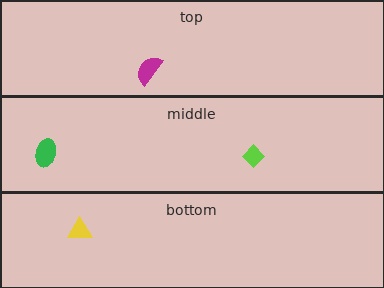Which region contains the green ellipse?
The middle region.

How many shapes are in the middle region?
2.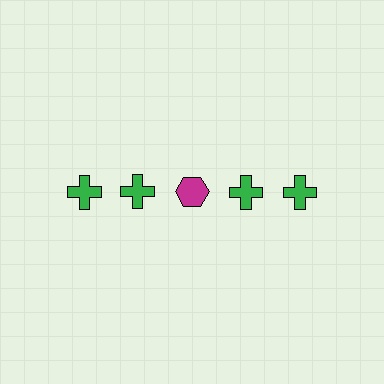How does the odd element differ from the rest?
It differs in both color (magenta instead of green) and shape (hexagon instead of cross).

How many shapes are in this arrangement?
There are 5 shapes arranged in a grid pattern.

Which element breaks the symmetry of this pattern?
The magenta hexagon in the top row, center column breaks the symmetry. All other shapes are green crosses.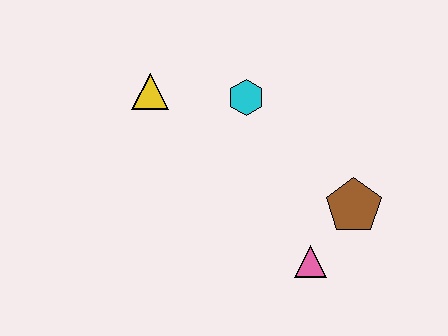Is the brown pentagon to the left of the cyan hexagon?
No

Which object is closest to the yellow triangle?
The cyan hexagon is closest to the yellow triangle.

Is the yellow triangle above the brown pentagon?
Yes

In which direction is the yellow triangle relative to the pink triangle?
The yellow triangle is above the pink triangle.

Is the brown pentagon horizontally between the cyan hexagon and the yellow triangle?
No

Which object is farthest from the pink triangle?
The yellow triangle is farthest from the pink triangle.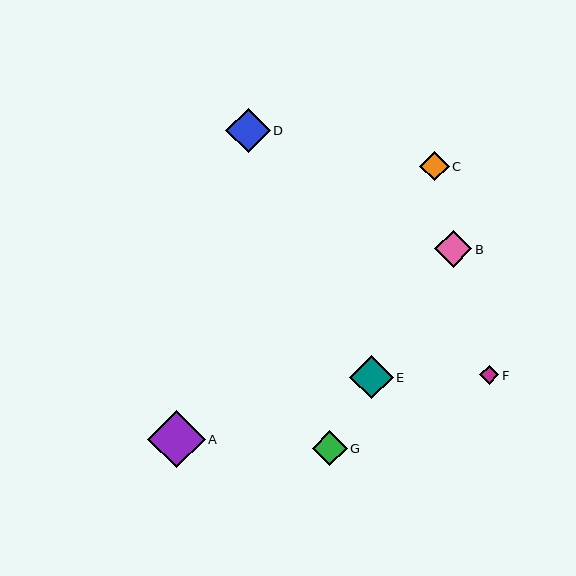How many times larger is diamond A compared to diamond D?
Diamond A is approximately 1.3 times the size of diamond D.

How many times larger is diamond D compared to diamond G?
Diamond D is approximately 1.3 times the size of diamond G.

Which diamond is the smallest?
Diamond F is the smallest with a size of approximately 19 pixels.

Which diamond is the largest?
Diamond A is the largest with a size of approximately 58 pixels.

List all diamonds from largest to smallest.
From largest to smallest: A, D, E, B, G, C, F.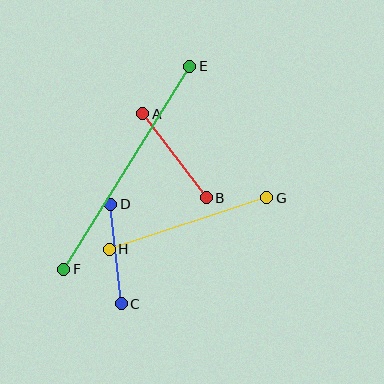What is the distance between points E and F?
The distance is approximately 239 pixels.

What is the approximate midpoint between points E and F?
The midpoint is at approximately (127, 168) pixels.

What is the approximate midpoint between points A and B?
The midpoint is at approximately (175, 156) pixels.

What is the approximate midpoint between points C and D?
The midpoint is at approximately (116, 254) pixels.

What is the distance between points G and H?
The distance is approximately 166 pixels.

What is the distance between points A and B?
The distance is approximately 105 pixels.